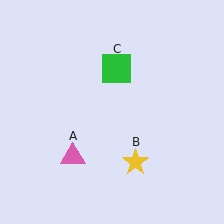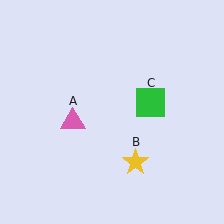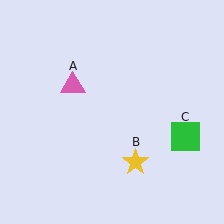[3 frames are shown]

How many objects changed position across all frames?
2 objects changed position: pink triangle (object A), green square (object C).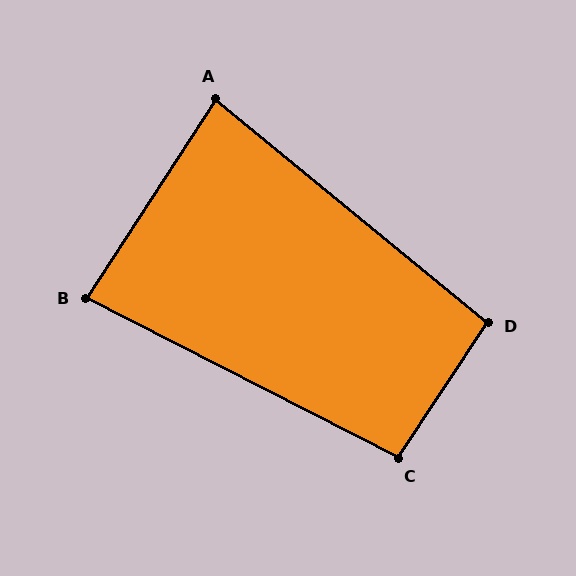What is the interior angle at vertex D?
Approximately 96 degrees (obtuse).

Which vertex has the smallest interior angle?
A, at approximately 84 degrees.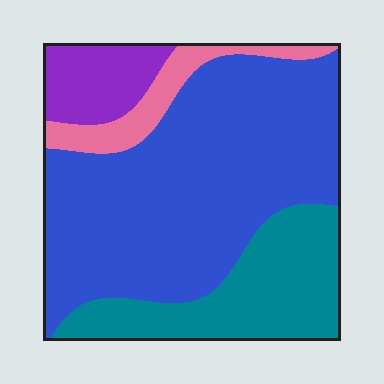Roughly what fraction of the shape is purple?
Purple covers around 10% of the shape.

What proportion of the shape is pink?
Pink covers about 10% of the shape.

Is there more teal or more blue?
Blue.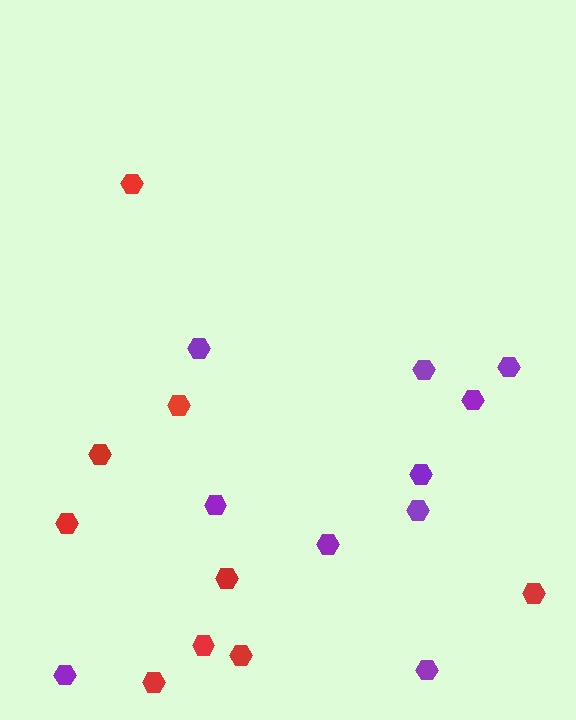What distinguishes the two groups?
There are 2 groups: one group of red hexagons (9) and one group of purple hexagons (10).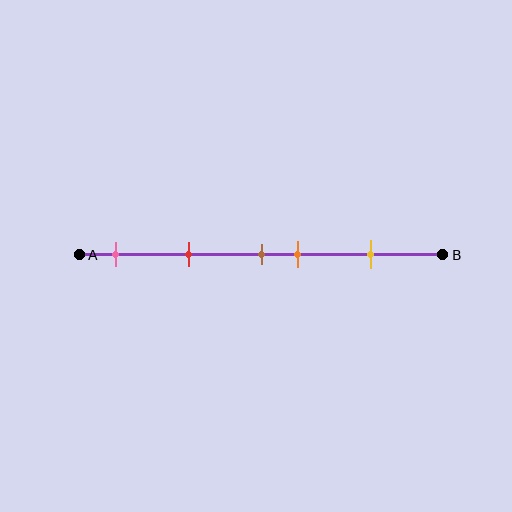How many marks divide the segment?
There are 5 marks dividing the segment.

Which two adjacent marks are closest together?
The brown and orange marks are the closest adjacent pair.